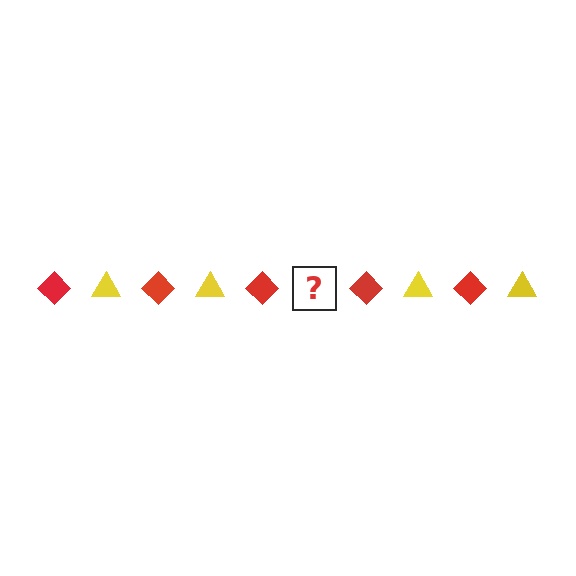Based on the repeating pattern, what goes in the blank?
The blank should be a yellow triangle.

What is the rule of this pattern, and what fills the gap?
The rule is that the pattern alternates between red diamond and yellow triangle. The gap should be filled with a yellow triangle.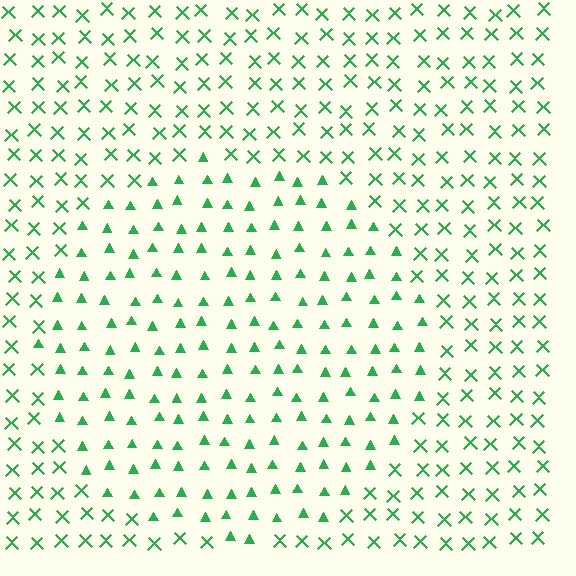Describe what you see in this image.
The image is filled with small green elements arranged in a uniform grid. A circle-shaped region contains triangles, while the surrounding area contains X marks. The boundary is defined purely by the change in element shape.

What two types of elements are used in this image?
The image uses triangles inside the circle region and X marks outside it.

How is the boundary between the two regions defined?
The boundary is defined by a change in element shape: triangles inside vs. X marks outside. All elements share the same color and spacing.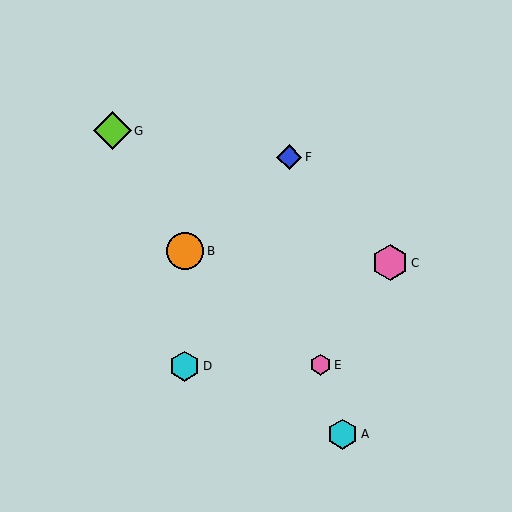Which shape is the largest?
The lime diamond (labeled G) is the largest.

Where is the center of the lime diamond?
The center of the lime diamond is at (113, 131).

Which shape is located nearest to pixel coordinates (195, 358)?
The cyan hexagon (labeled D) at (185, 366) is nearest to that location.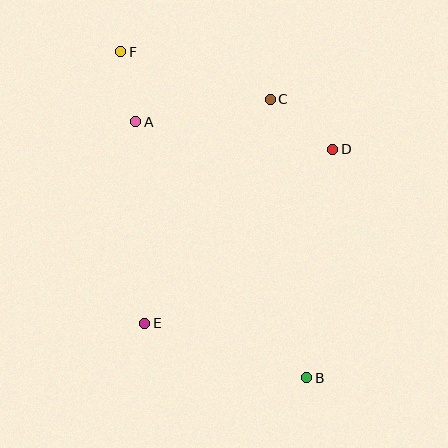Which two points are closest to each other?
Points A and F are closest to each other.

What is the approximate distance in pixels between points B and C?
The distance between B and C is approximately 281 pixels.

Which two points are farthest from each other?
Points B and F are farthest from each other.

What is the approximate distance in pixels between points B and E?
The distance between B and E is approximately 171 pixels.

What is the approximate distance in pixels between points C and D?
The distance between C and D is approximately 80 pixels.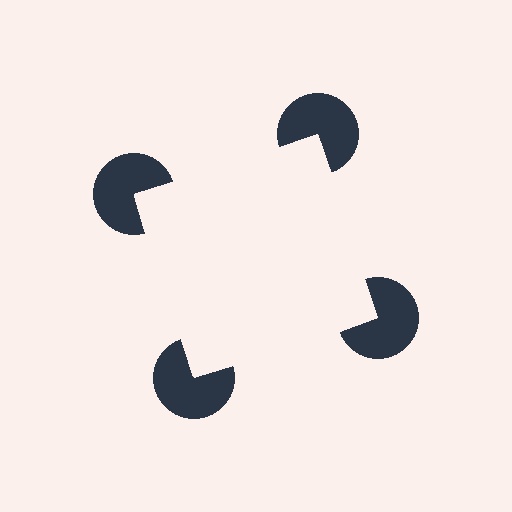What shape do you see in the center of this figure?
An illusory square — its edges are inferred from the aligned wedge cuts in the pac-man discs, not physically drawn.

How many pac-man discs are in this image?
There are 4 — one at each vertex of the illusory square.